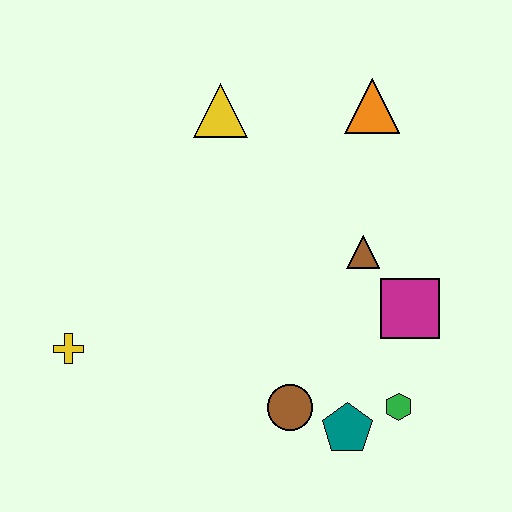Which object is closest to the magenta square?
The brown triangle is closest to the magenta square.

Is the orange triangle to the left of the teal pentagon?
No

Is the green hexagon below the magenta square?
Yes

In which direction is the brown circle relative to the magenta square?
The brown circle is to the left of the magenta square.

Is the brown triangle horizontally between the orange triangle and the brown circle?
Yes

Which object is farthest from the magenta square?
The yellow cross is farthest from the magenta square.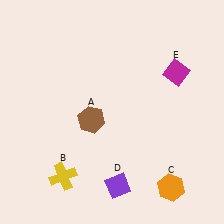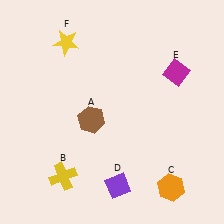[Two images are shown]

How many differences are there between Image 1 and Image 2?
There is 1 difference between the two images.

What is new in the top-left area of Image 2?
A yellow star (F) was added in the top-left area of Image 2.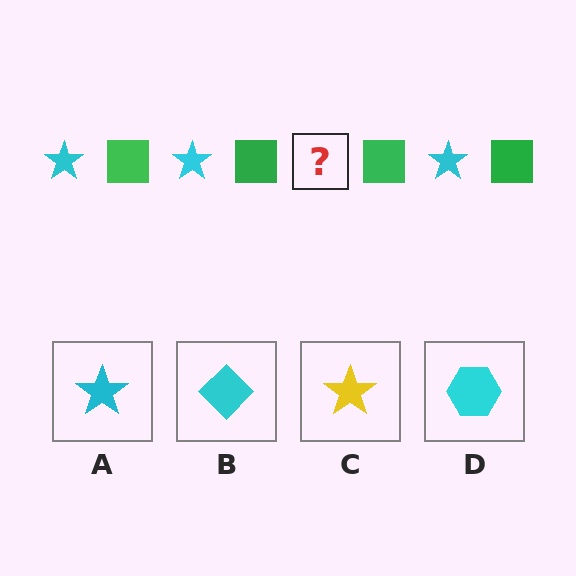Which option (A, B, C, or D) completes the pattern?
A.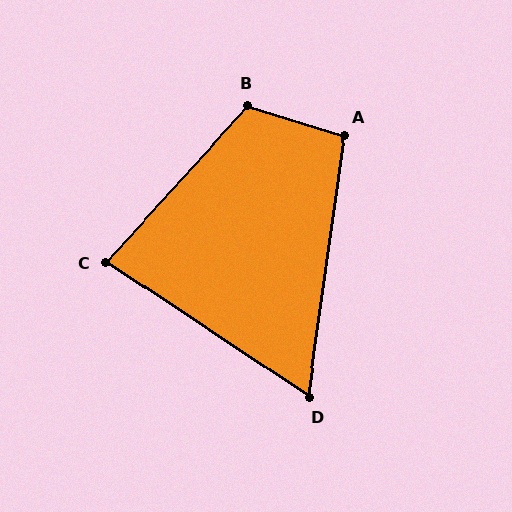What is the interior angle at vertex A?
Approximately 99 degrees (obtuse).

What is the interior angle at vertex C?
Approximately 81 degrees (acute).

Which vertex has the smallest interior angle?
D, at approximately 64 degrees.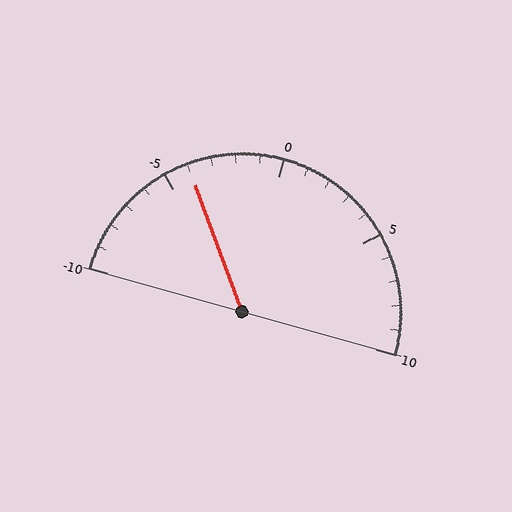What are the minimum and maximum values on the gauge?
The gauge ranges from -10 to 10.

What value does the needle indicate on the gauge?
The needle indicates approximately -4.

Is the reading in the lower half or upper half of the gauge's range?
The reading is in the lower half of the range (-10 to 10).